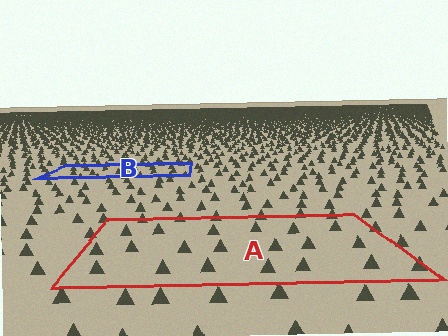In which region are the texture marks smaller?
The texture marks are smaller in region B, because it is farther away.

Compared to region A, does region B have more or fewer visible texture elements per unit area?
Region B has more texture elements per unit area — they are packed more densely because it is farther away.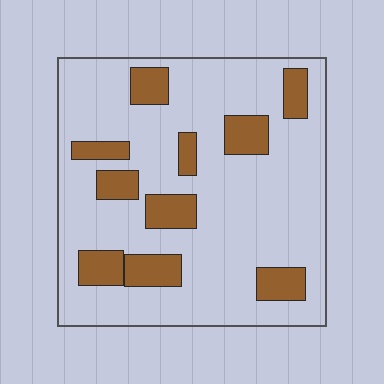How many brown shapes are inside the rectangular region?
10.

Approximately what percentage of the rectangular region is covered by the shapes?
Approximately 20%.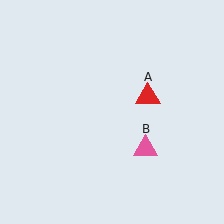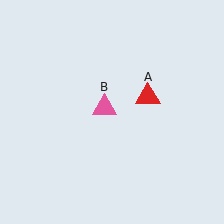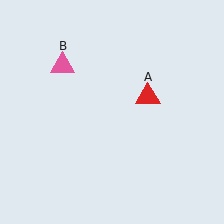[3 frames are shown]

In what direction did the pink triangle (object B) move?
The pink triangle (object B) moved up and to the left.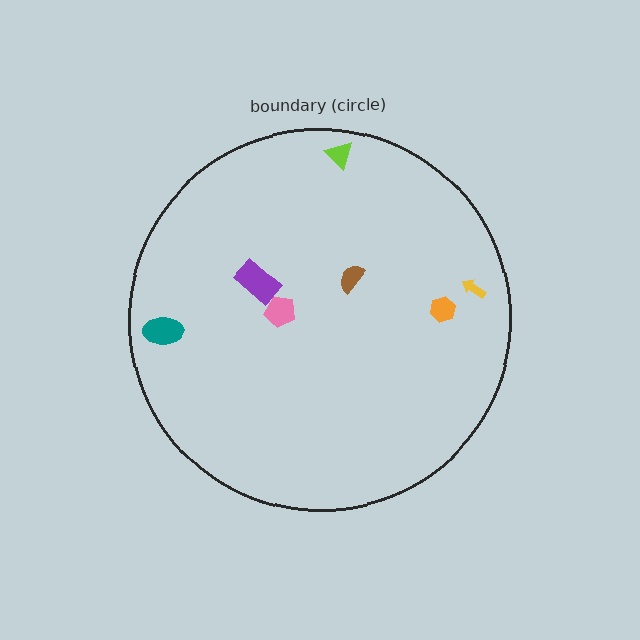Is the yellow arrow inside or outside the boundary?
Inside.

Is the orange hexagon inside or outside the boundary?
Inside.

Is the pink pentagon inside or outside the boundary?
Inside.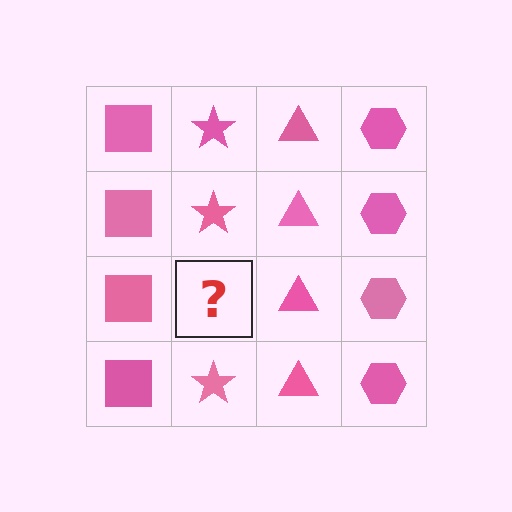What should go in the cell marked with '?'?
The missing cell should contain a pink star.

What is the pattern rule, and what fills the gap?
The rule is that each column has a consistent shape. The gap should be filled with a pink star.